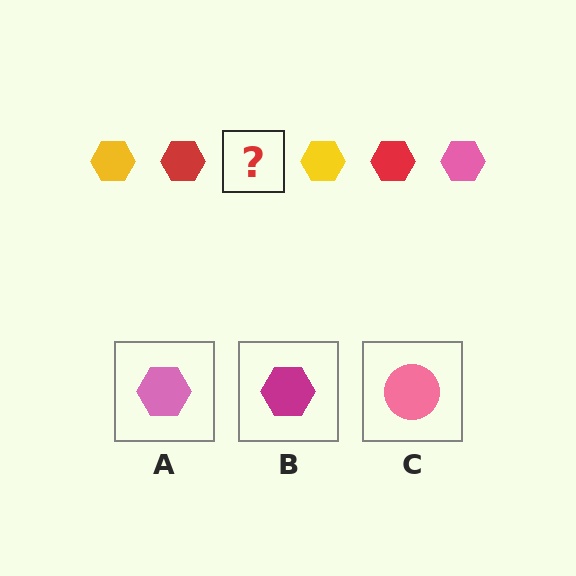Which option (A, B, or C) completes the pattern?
A.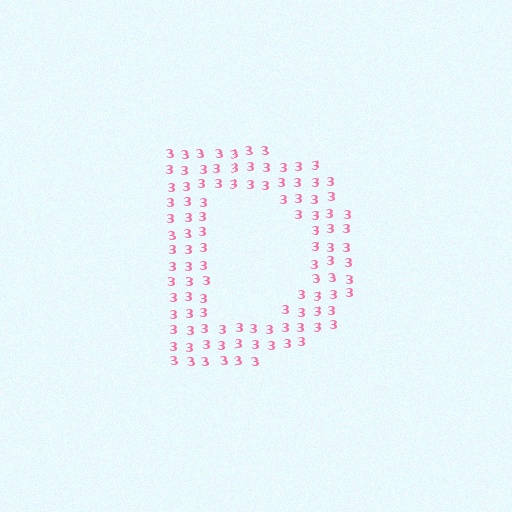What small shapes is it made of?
It is made of small digit 3's.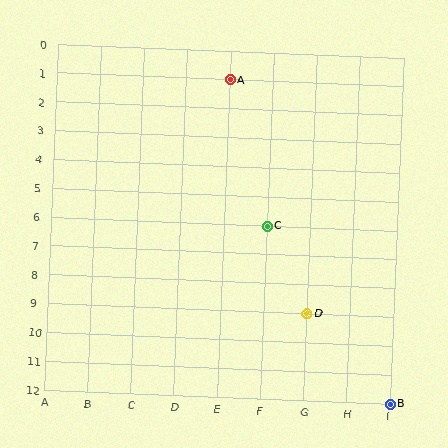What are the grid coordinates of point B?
Point B is at grid coordinates (I, 12).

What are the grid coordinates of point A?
Point A is at grid coordinates (E, 1).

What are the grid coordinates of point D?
Point D is at grid coordinates (G, 9).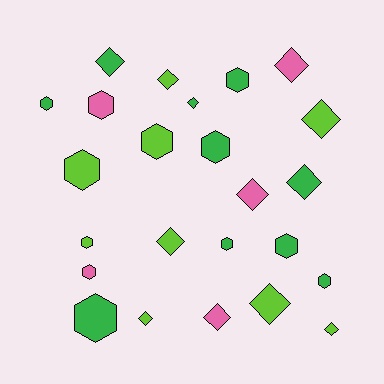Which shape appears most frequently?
Diamond, with 12 objects.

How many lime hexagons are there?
There are 3 lime hexagons.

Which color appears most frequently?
Green, with 10 objects.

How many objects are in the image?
There are 24 objects.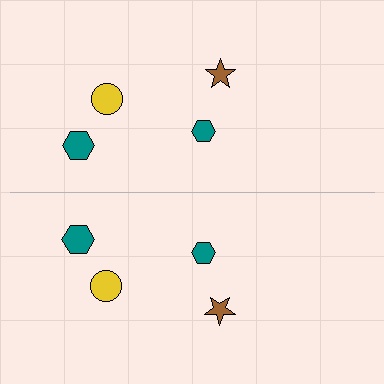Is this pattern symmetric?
Yes, this pattern has bilateral (reflection) symmetry.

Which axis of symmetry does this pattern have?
The pattern has a horizontal axis of symmetry running through the center of the image.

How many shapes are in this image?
There are 8 shapes in this image.